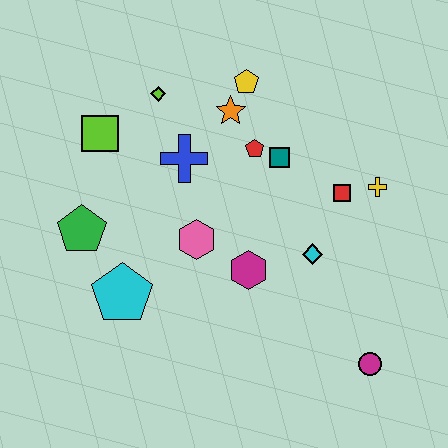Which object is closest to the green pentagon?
The cyan pentagon is closest to the green pentagon.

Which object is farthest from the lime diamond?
The magenta circle is farthest from the lime diamond.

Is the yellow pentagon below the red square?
No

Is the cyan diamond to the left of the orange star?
No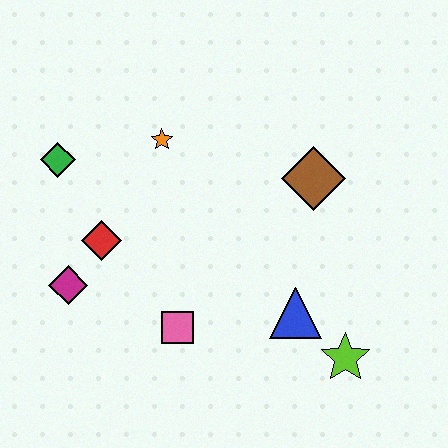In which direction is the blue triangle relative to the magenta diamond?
The blue triangle is to the right of the magenta diamond.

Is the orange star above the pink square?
Yes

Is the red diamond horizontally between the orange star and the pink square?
No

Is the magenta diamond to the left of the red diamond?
Yes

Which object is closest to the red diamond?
The magenta diamond is closest to the red diamond.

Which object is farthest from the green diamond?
The lime star is farthest from the green diamond.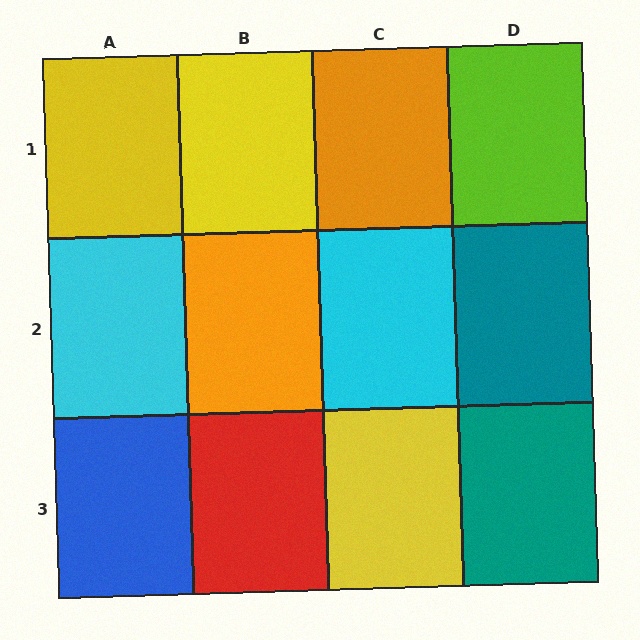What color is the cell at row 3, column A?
Blue.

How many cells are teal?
2 cells are teal.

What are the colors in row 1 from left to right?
Yellow, yellow, orange, lime.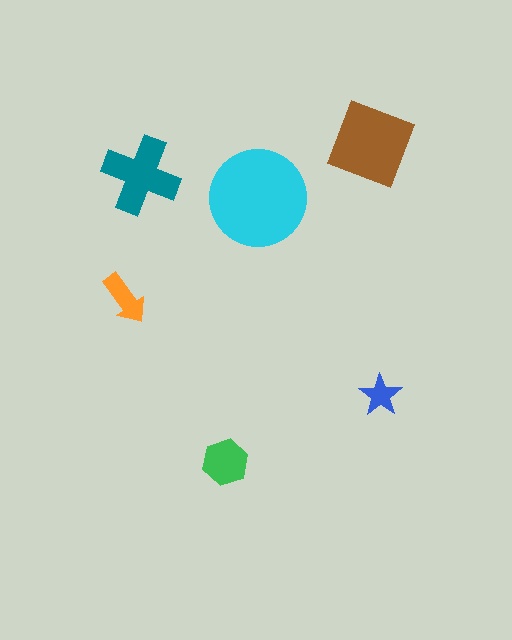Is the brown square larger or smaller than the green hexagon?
Larger.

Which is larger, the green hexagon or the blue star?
The green hexagon.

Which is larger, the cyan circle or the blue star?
The cyan circle.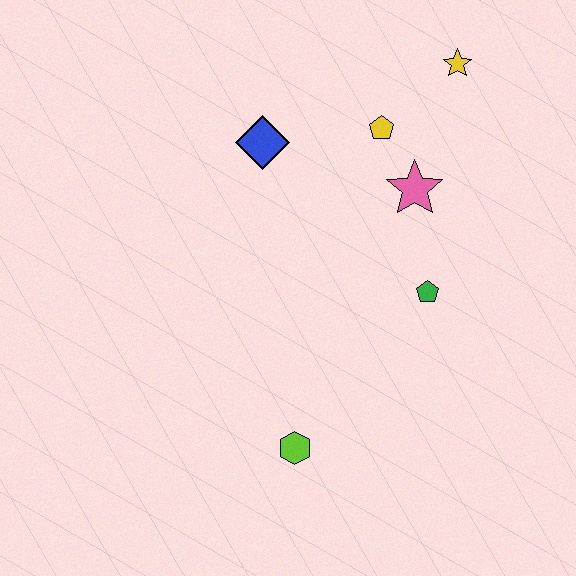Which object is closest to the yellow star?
The yellow pentagon is closest to the yellow star.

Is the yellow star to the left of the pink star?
No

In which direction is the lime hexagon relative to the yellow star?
The lime hexagon is below the yellow star.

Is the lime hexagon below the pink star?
Yes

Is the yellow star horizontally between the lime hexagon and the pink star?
No